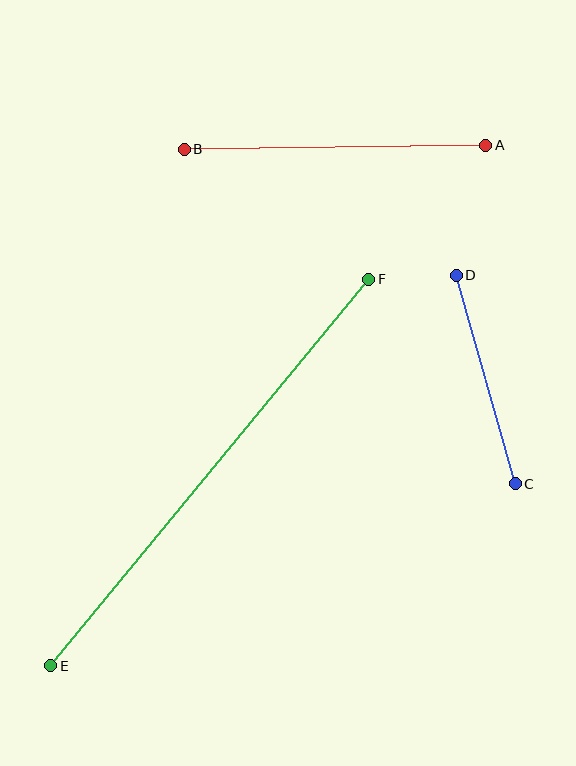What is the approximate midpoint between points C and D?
The midpoint is at approximately (486, 379) pixels.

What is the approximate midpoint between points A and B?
The midpoint is at approximately (335, 147) pixels.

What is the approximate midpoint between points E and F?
The midpoint is at approximately (210, 473) pixels.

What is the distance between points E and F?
The distance is approximately 501 pixels.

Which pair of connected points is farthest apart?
Points E and F are farthest apart.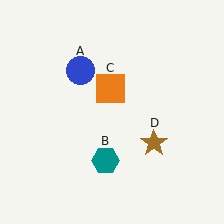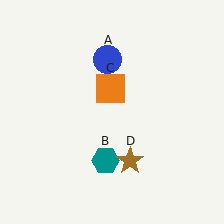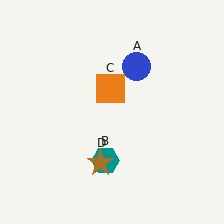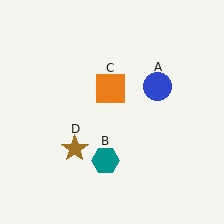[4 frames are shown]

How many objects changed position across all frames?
2 objects changed position: blue circle (object A), brown star (object D).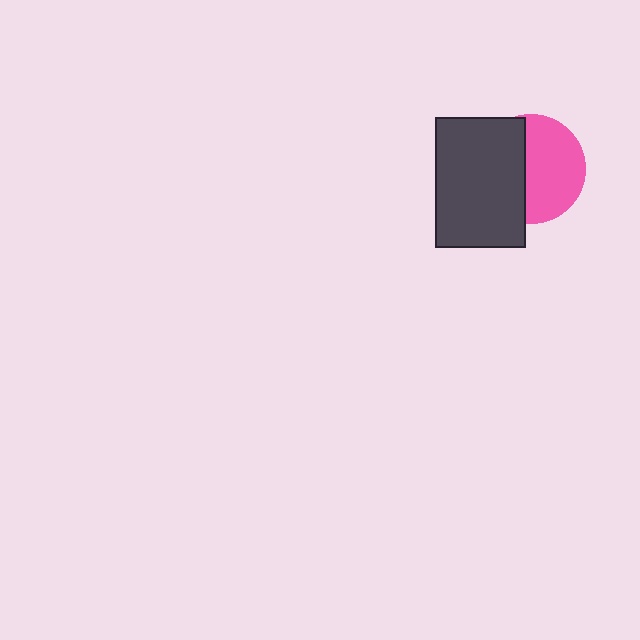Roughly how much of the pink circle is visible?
About half of it is visible (roughly 57%).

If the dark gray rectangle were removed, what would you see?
You would see the complete pink circle.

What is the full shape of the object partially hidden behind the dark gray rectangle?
The partially hidden object is a pink circle.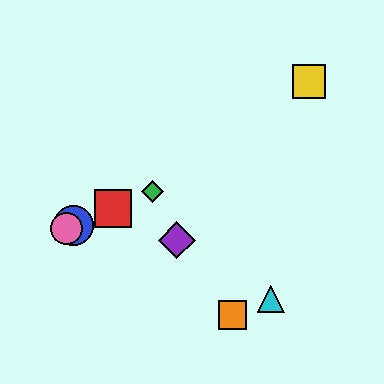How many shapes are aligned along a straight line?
4 shapes (the red square, the blue circle, the green diamond, the pink circle) are aligned along a straight line.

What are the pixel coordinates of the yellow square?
The yellow square is at (309, 81).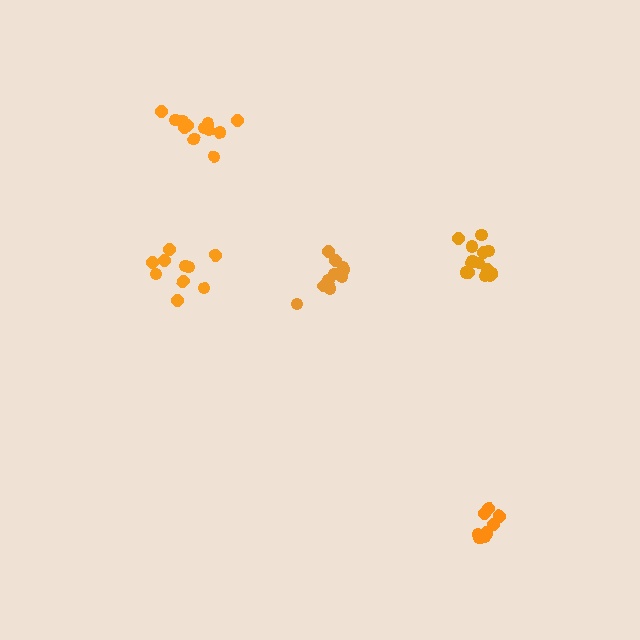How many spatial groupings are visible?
There are 5 spatial groupings.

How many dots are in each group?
Group 1: 12 dots, Group 2: 10 dots, Group 3: 10 dots, Group 4: 15 dots, Group 5: 10 dots (57 total).